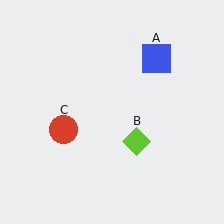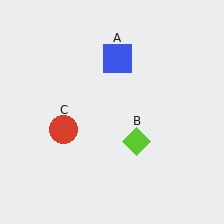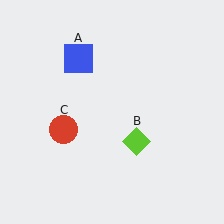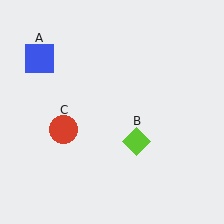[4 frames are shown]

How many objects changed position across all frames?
1 object changed position: blue square (object A).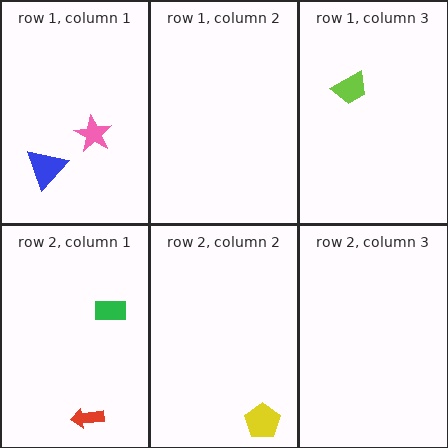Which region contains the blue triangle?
The row 1, column 1 region.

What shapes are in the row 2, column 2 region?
The yellow pentagon.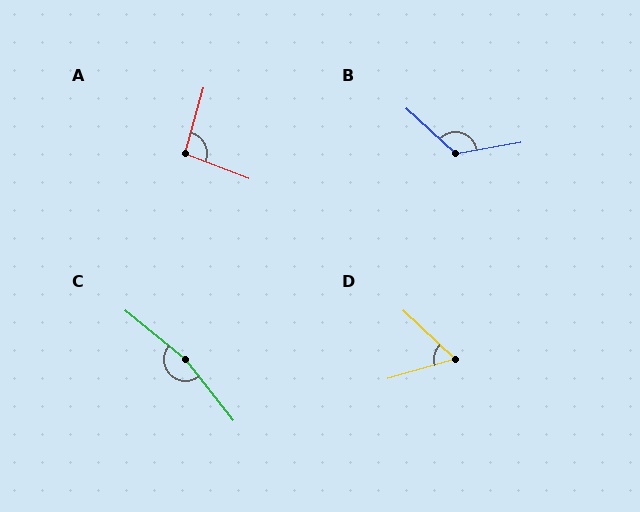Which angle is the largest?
C, at approximately 167 degrees.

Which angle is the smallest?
D, at approximately 60 degrees.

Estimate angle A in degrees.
Approximately 95 degrees.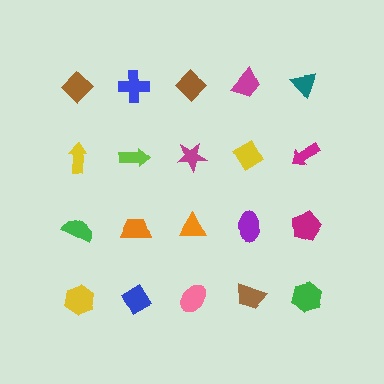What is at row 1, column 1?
A brown diamond.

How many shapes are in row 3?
5 shapes.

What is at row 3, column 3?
An orange triangle.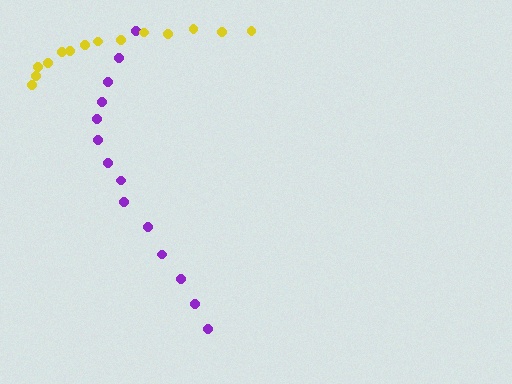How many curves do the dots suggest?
There are 2 distinct paths.